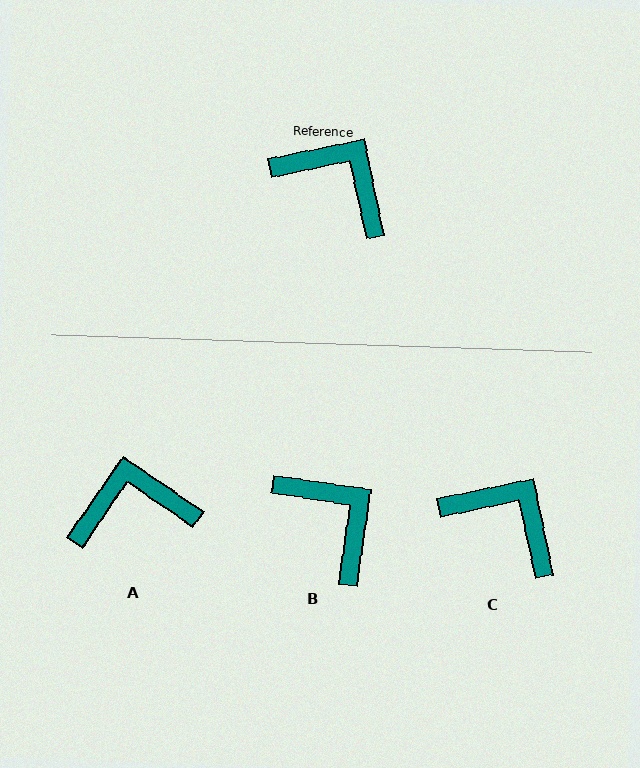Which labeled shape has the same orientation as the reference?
C.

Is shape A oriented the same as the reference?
No, it is off by about 44 degrees.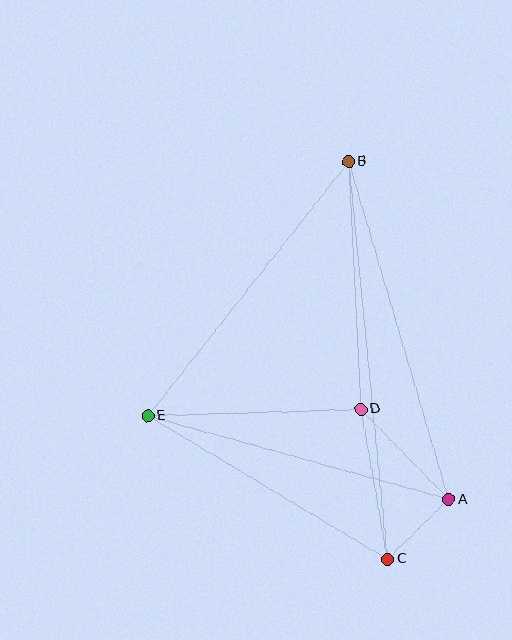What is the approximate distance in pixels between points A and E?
The distance between A and E is approximately 312 pixels.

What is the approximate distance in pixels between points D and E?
The distance between D and E is approximately 213 pixels.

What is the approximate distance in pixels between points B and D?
The distance between B and D is approximately 248 pixels.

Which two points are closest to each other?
Points A and C are closest to each other.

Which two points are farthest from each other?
Points B and C are farthest from each other.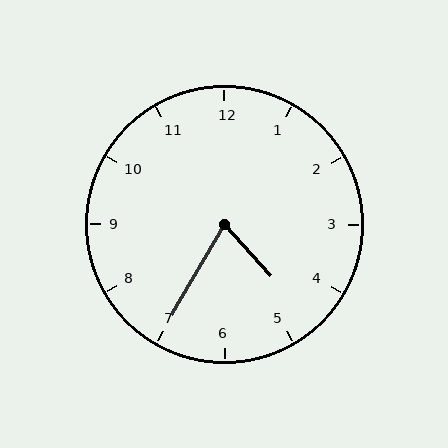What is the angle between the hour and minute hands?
Approximately 72 degrees.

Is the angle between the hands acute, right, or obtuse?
It is acute.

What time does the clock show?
4:35.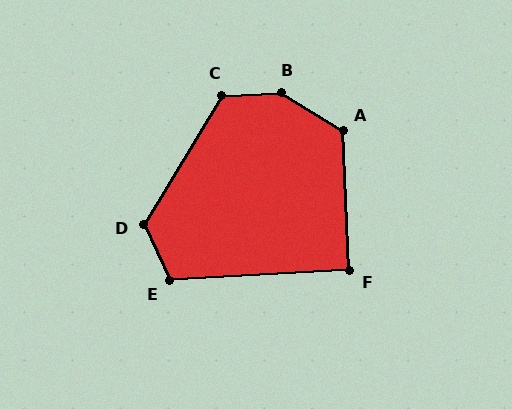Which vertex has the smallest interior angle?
F, at approximately 90 degrees.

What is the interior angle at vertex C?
Approximately 123 degrees (obtuse).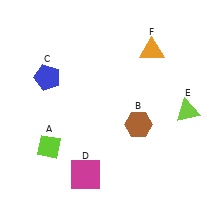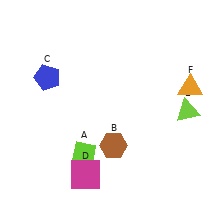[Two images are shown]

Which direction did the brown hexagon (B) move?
The brown hexagon (B) moved left.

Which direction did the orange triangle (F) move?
The orange triangle (F) moved right.